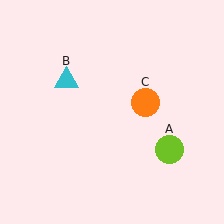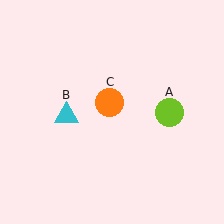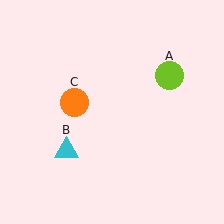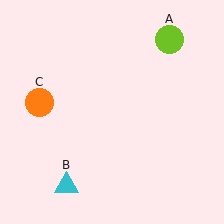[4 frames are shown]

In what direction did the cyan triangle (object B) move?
The cyan triangle (object B) moved down.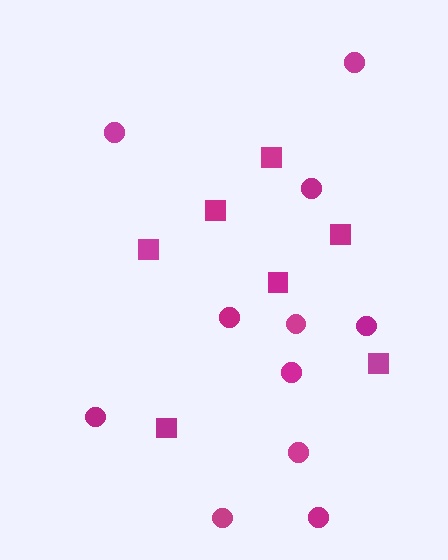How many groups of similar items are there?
There are 2 groups: one group of circles (11) and one group of squares (7).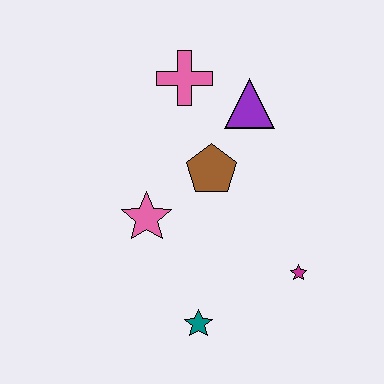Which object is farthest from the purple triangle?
The teal star is farthest from the purple triangle.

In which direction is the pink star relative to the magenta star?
The pink star is to the left of the magenta star.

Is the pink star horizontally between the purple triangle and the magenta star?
No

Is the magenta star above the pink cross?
No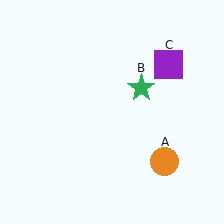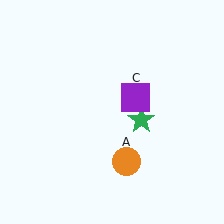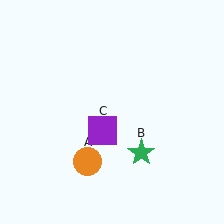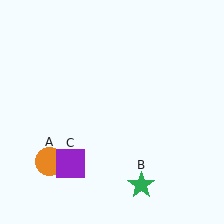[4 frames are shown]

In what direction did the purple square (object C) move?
The purple square (object C) moved down and to the left.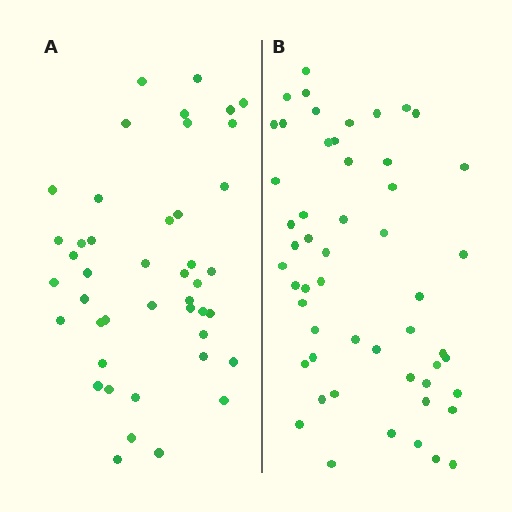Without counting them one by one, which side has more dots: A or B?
Region B (the right region) has more dots.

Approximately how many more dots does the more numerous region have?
Region B has roughly 8 or so more dots than region A.